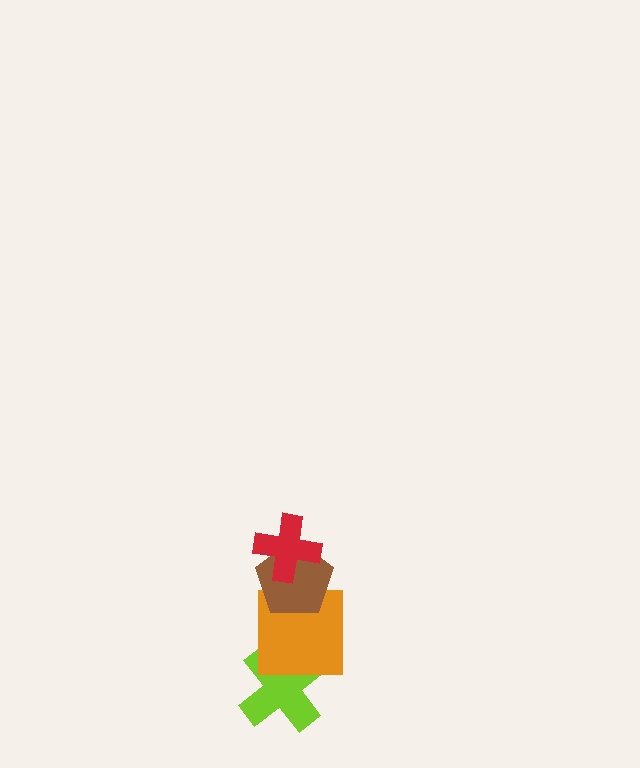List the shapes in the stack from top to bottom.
From top to bottom: the red cross, the brown pentagon, the orange square, the lime cross.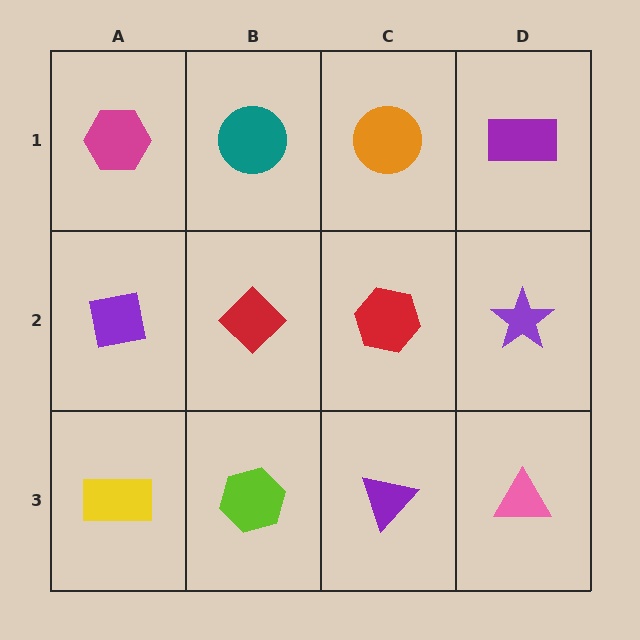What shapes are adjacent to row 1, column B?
A red diamond (row 2, column B), a magenta hexagon (row 1, column A), an orange circle (row 1, column C).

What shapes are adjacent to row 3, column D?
A purple star (row 2, column D), a purple triangle (row 3, column C).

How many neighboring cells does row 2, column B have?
4.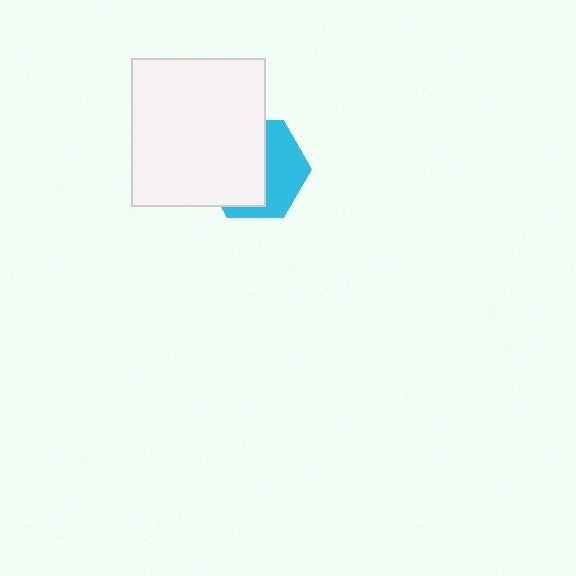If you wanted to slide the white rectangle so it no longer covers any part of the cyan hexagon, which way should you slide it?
Slide it left — that is the most direct way to separate the two shapes.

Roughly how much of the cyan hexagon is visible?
A small part of it is visible (roughly 43%).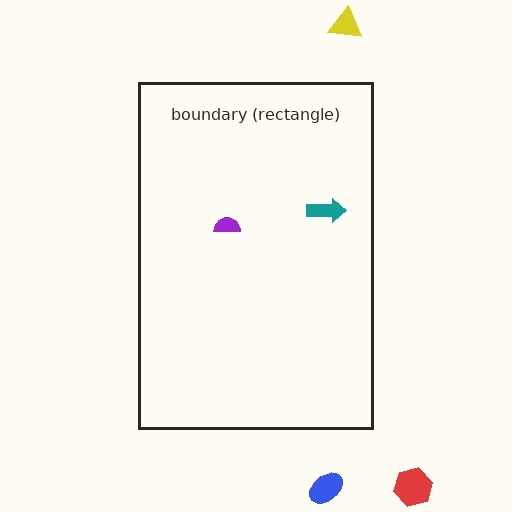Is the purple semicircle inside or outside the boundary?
Inside.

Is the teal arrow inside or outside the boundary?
Inside.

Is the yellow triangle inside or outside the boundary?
Outside.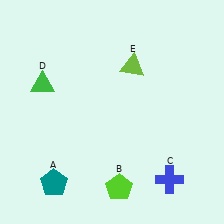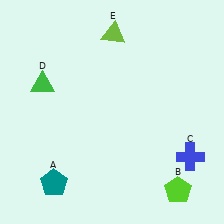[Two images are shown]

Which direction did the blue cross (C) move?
The blue cross (C) moved up.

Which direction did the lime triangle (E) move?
The lime triangle (E) moved up.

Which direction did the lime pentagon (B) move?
The lime pentagon (B) moved right.